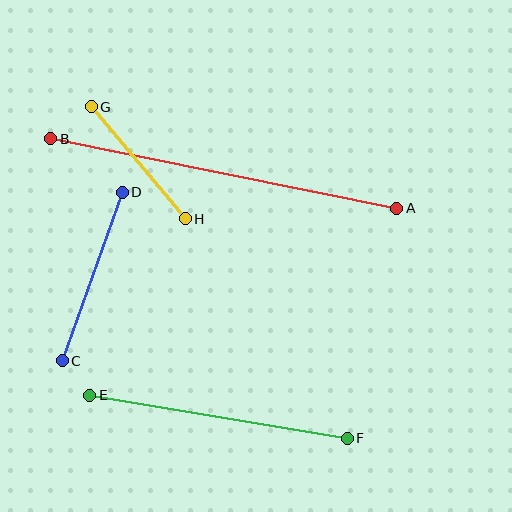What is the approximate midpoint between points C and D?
The midpoint is at approximately (92, 277) pixels.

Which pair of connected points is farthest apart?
Points A and B are farthest apart.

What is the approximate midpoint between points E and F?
The midpoint is at approximately (218, 417) pixels.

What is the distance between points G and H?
The distance is approximately 146 pixels.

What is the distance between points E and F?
The distance is approximately 261 pixels.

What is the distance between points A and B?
The distance is approximately 353 pixels.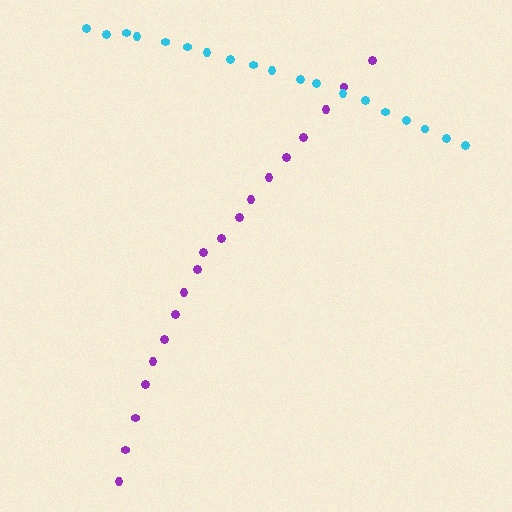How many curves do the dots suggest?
There are 2 distinct paths.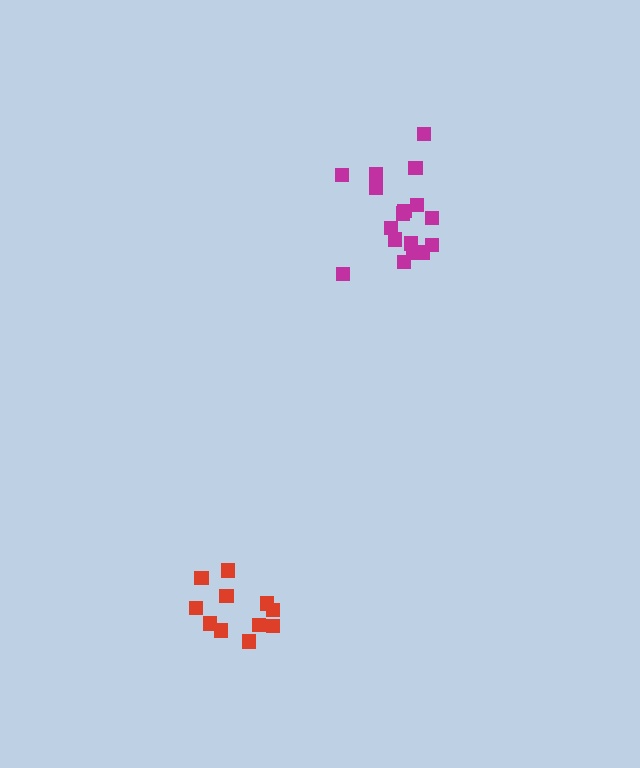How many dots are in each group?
Group 1: 17 dots, Group 2: 11 dots (28 total).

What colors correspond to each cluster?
The clusters are colored: magenta, red.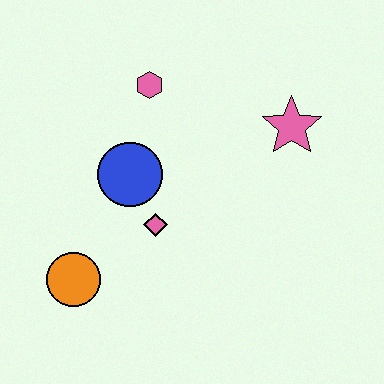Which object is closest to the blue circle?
The pink diamond is closest to the blue circle.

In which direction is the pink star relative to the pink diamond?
The pink star is to the right of the pink diamond.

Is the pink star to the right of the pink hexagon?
Yes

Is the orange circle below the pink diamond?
Yes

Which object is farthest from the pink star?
The orange circle is farthest from the pink star.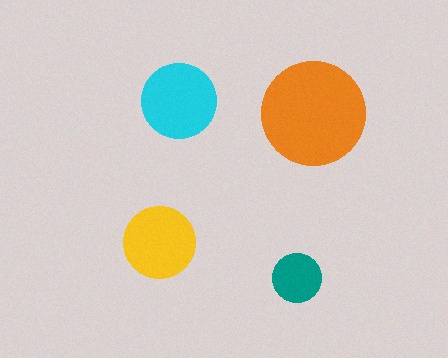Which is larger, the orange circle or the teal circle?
The orange one.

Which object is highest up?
The cyan circle is topmost.